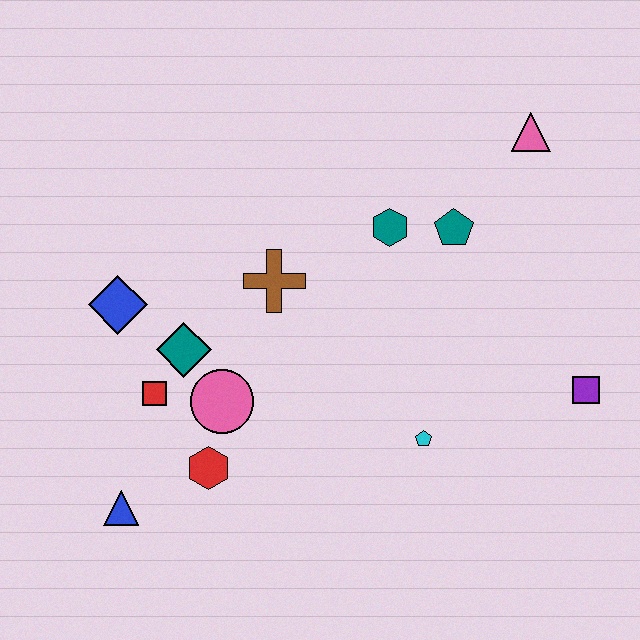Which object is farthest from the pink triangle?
The blue triangle is farthest from the pink triangle.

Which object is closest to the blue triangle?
The red hexagon is closest to the blue triangle.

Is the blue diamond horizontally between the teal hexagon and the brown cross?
No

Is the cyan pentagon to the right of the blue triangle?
Yes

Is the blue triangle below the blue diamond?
Yes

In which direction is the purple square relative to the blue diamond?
The purple square is to the right of the blue diamond.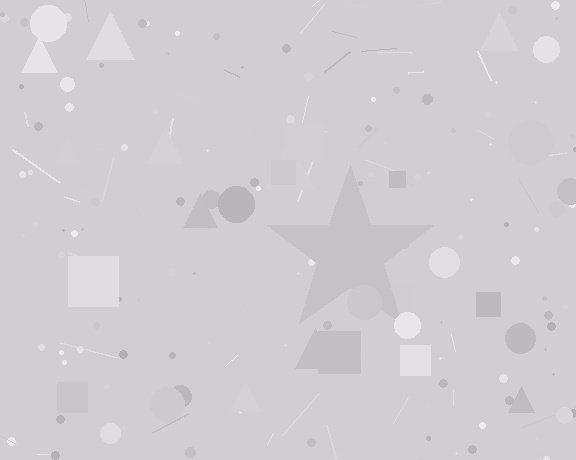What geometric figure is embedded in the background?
A star is embedded in the background.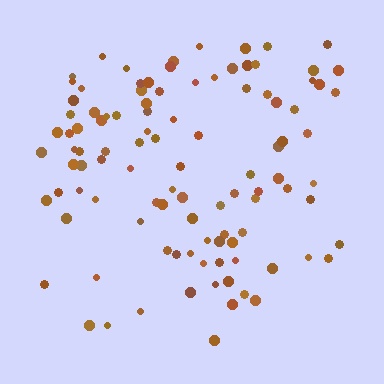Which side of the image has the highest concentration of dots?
The top.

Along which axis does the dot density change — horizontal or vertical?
Vertical.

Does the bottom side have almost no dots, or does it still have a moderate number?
Still a moderate number, just noticeably fewer than the top.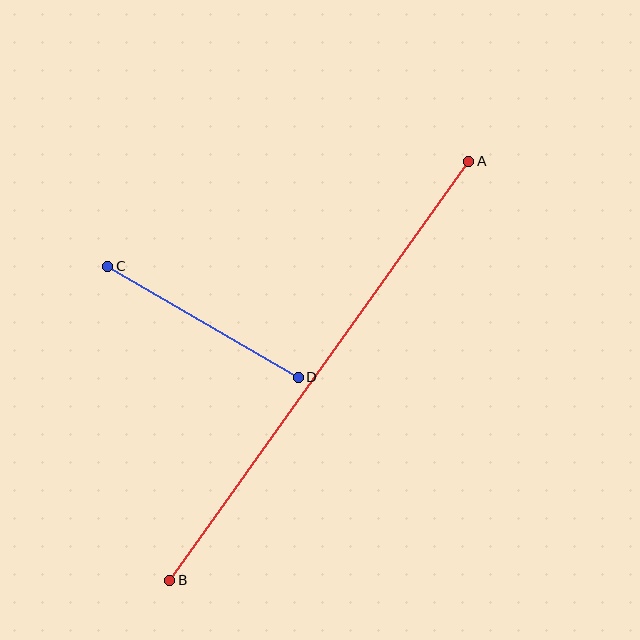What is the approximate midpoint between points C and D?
The midpoint is at approximately (203, 322) pixels.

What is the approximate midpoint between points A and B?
The midpoint is at approximately (319, 371) pixels.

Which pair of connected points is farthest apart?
Points A and B are farthest apart.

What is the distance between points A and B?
The distance is approximately 515 pixels.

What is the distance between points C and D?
The distance is approximately 221 pixels.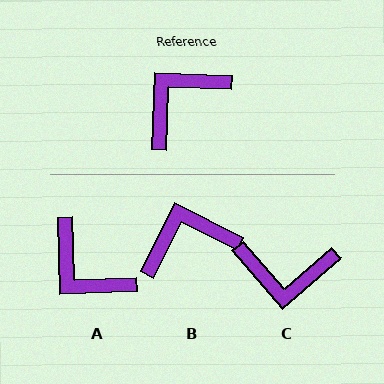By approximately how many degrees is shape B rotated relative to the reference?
Approximately 24 degrees clockwise.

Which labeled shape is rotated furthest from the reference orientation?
C, about 133 degrees away.